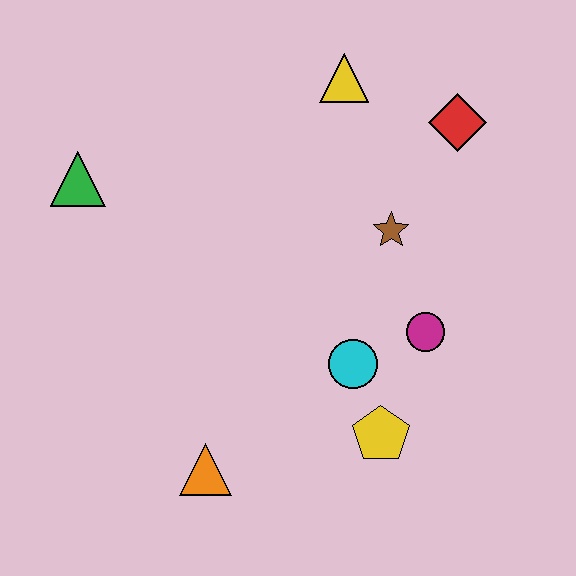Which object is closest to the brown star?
The magenta circle is closest to the brown star.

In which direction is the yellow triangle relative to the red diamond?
The yellow triangle is to the left of the red diamond.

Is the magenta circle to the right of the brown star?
Yes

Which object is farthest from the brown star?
The green triangle is farthest from the brown star.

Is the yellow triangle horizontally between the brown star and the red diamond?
No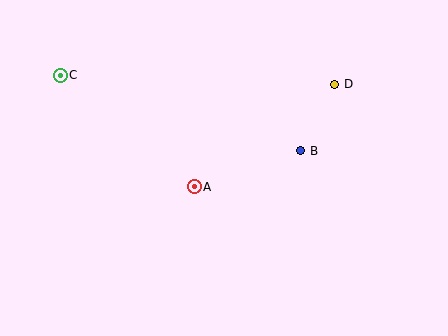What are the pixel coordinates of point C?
Point C is at (60, 75).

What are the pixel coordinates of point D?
Point D is at (335, 84).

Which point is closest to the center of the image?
Point A at (194, 187) is closest to the center.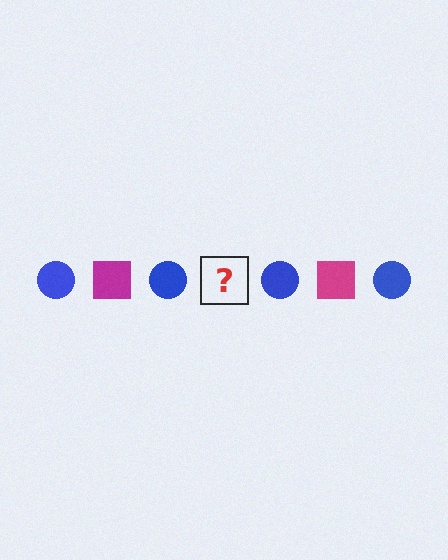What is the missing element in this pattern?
The missing element is a magenta square.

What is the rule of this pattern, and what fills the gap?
The rule is that the pattern alternates between blue circle and magenta square. The gap should be filled with a magenta square.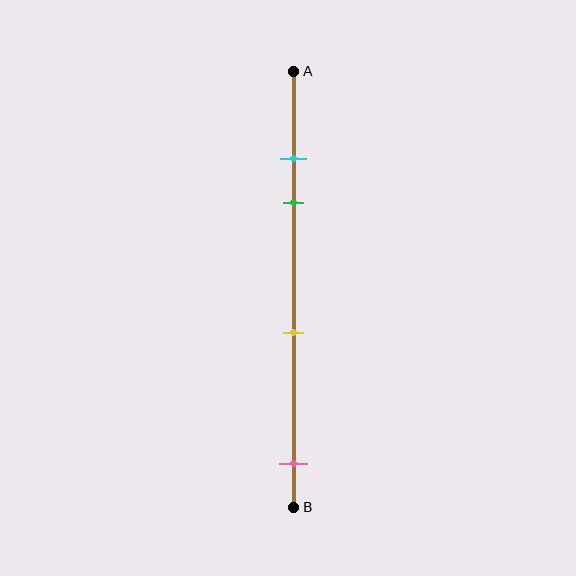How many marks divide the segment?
There are 4 marks dividing the segment.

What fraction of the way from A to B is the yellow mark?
The yellow mark is approximately 60% (0.6) of the way from A to B.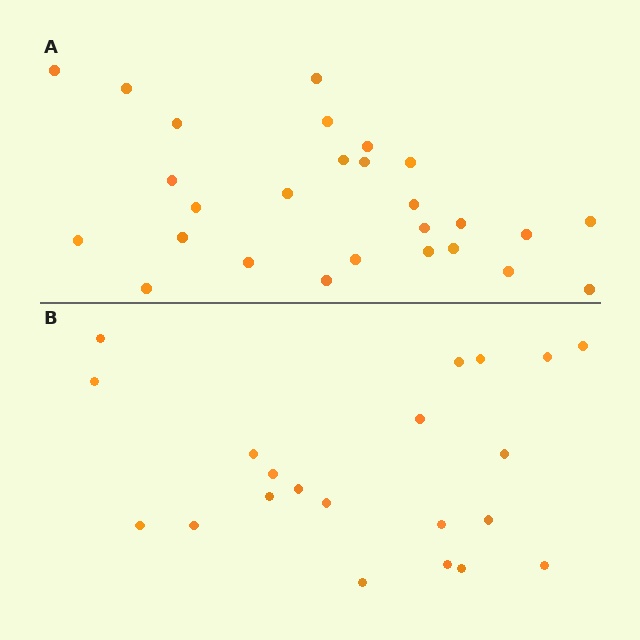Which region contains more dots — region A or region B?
Region A (the top region) has more dots.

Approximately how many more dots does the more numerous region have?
Region A has about 6 more dots than region B.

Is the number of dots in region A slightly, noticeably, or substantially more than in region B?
Region A has noticeably more, but not dramatically so. The ratio is roughly 1.3 to 1.